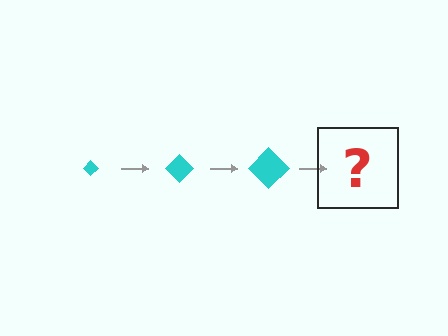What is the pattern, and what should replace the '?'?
The pattern is that the diamond gets progressively larger each step. The '?' should be a cyan diamond, larger than the previous one.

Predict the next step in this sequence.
The next step is a cyan diamond, larger than the previous one.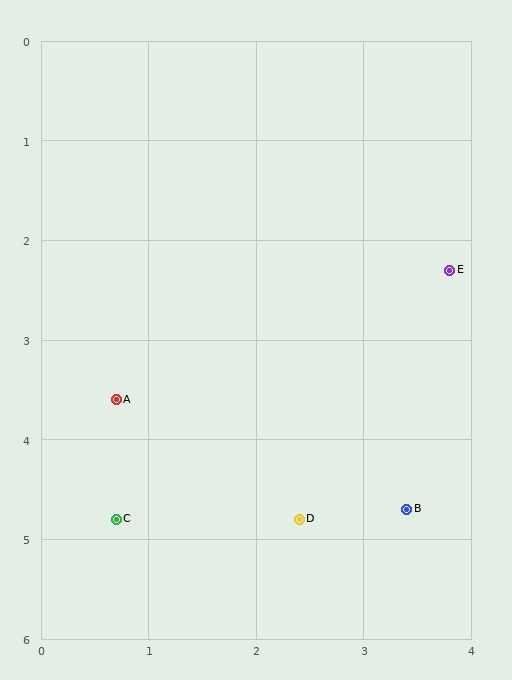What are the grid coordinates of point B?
Point B is at approximately (3.4, 4.7).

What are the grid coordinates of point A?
Point A is at approximately (0.7, 3.6).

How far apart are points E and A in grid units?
Points E and A are about 3.4 grid units apart.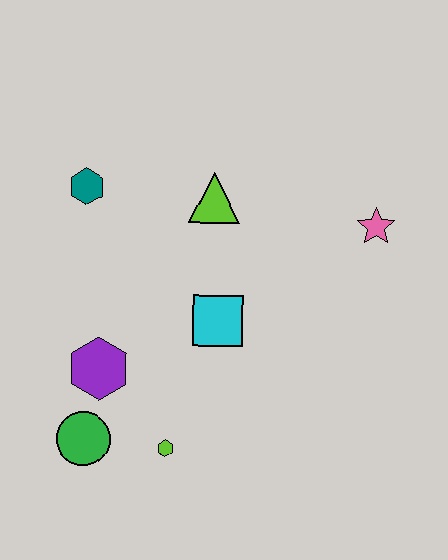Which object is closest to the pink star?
The lime triangle is closest to the pink star.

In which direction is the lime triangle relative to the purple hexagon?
The lime triangle is above the purple hexagon.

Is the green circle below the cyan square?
Yes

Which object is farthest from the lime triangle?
The green circle is farthest from the lime triangle.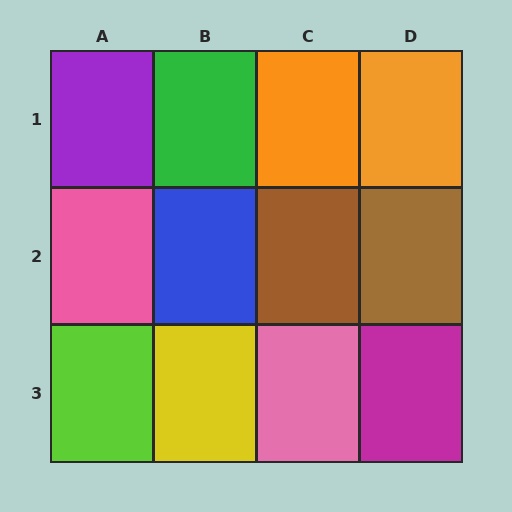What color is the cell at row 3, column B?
Yellow.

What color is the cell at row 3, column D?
Magenta.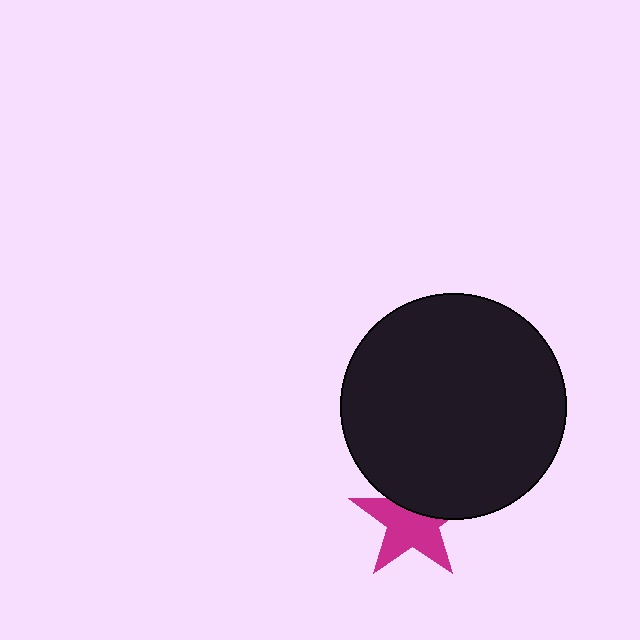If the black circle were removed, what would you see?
You would see the complete magenta star.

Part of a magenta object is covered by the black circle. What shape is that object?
It is a star.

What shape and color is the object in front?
The object in front is a black circle.